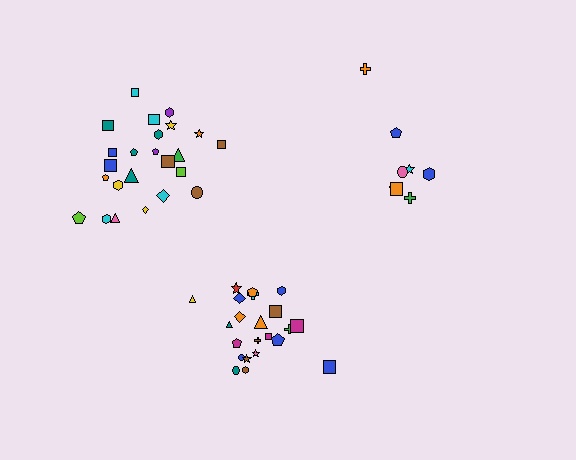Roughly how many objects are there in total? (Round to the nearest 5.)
Roughly 55 objects in total.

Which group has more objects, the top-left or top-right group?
The top-left group.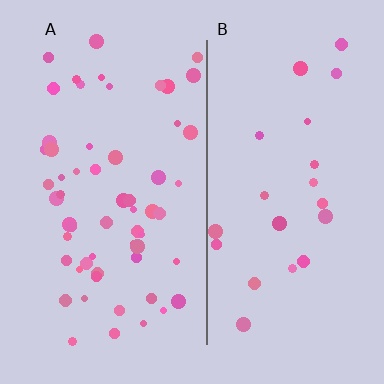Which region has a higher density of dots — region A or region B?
A (the left).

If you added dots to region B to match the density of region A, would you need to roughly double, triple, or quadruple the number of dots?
Approximately triple.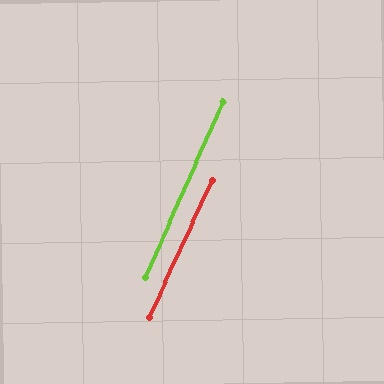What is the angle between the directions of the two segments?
Approximately 1 degree.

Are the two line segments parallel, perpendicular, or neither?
Parallel — their directions differ by only 0.9°.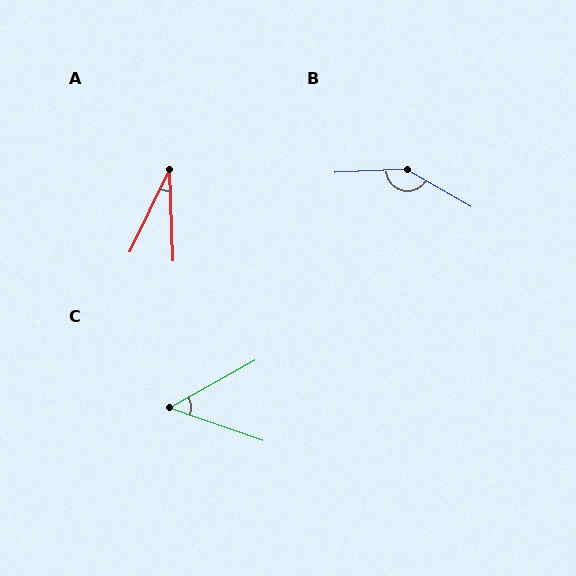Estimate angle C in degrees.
Approximately 48 degrees.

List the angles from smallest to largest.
A (28°), C (48°), B (147°).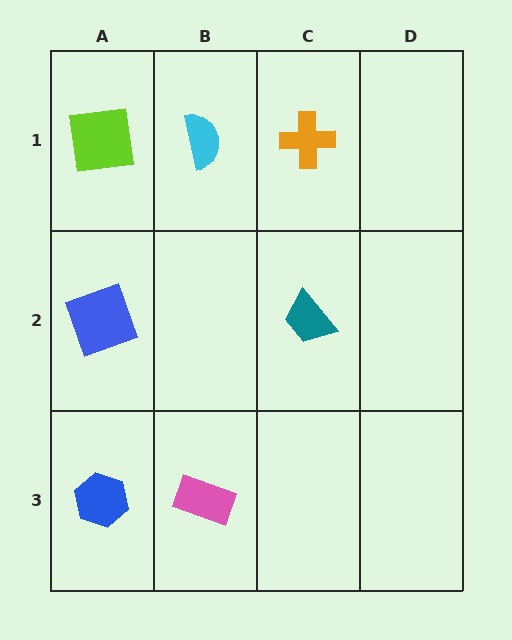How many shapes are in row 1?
3 shapes.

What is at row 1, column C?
An orange cross.